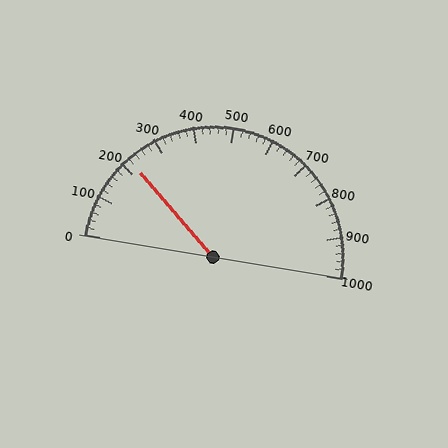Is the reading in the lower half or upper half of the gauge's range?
The reading is in the lower half of the range (0 to 1000).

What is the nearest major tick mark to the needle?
The nearest major tick mark is 200.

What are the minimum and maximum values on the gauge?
The gauge ranges from 0 to 1000.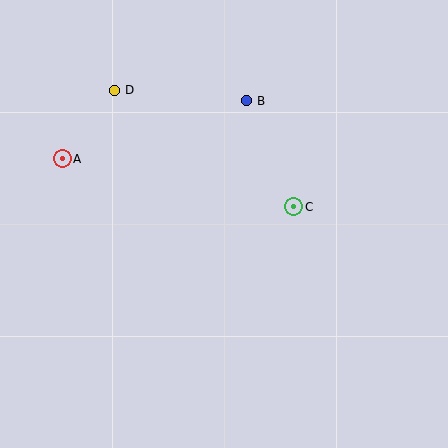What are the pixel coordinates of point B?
Point B is at (246, 101).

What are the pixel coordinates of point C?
Point C is at (294, 207).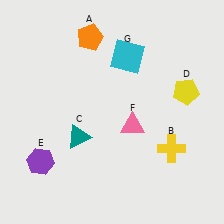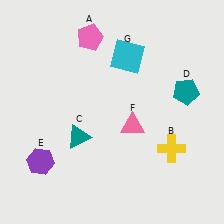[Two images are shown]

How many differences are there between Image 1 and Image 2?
There are 2 differences between the two images.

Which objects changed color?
A changed from orange to pink. D changed from yellow to teal.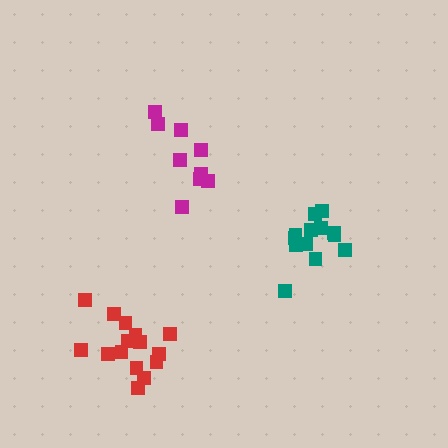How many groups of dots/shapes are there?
There are 3 groups.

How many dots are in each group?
Group 1: 13 dots, Group 2: 9 dots, Group 3: 15 dots (37 total).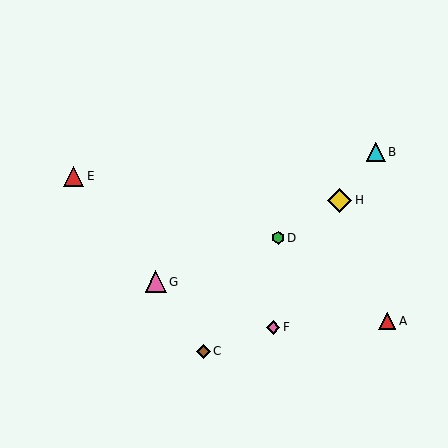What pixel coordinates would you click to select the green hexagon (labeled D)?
Click at (278, 238) to select the green hexagon D.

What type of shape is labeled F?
Shape F is a pink diamond.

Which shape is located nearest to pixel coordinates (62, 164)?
The red triangle (labeled E) at (74, 176) is nearest to that location.